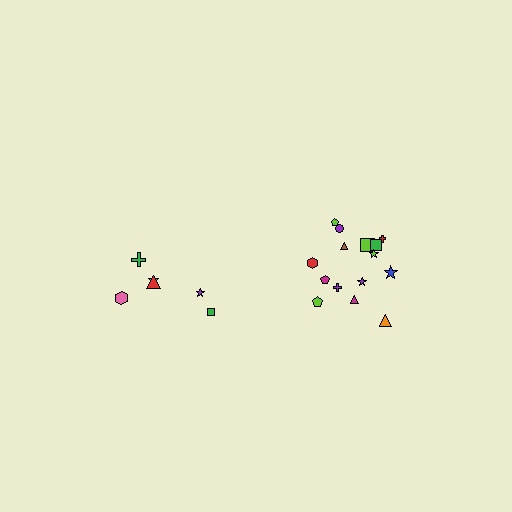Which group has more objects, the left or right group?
The right group.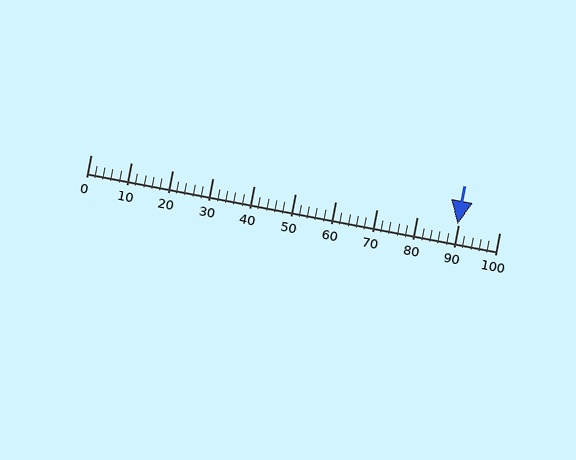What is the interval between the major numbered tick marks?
The major tick marks are spaced 10 units apart.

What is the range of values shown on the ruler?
The ruler shows values from 0 to 100.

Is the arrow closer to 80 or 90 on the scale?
The arrow is closer to 90.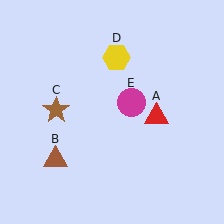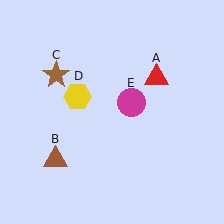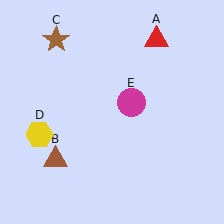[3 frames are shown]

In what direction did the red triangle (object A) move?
The red triangle (object A) moved up.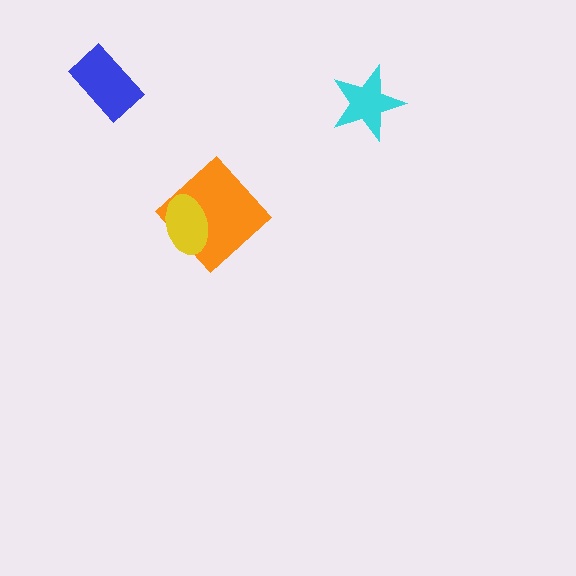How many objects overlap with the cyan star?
0 objects overlap with the cyan star.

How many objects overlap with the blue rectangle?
0 objects overlap with the blue rectangle.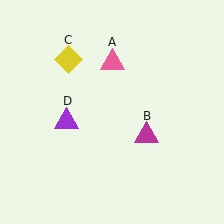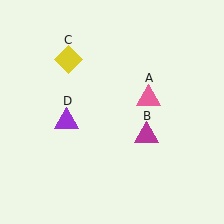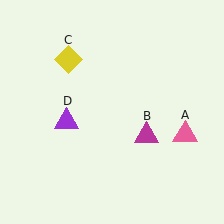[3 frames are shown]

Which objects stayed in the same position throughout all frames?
Magenta triangle (object B) and yellow diamond (object C) and purple triangle (object D) remained stationary.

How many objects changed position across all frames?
1 object changed position: pink triangle (object A).